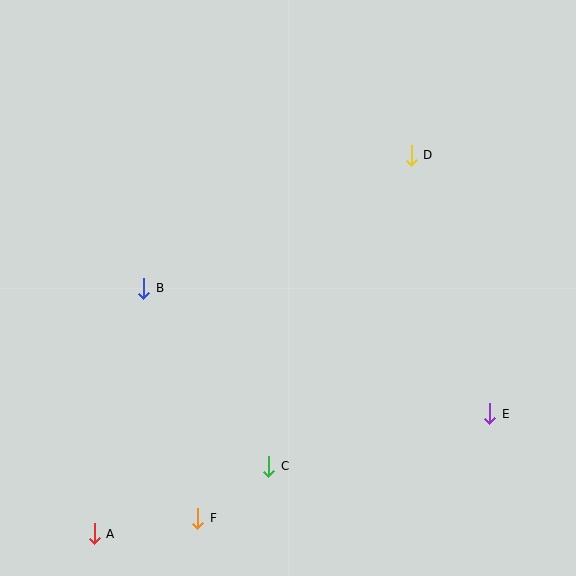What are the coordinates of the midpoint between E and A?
The midpoint between E and A is at (292, 474).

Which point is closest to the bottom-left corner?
Point A is closest to the bottom-left corner.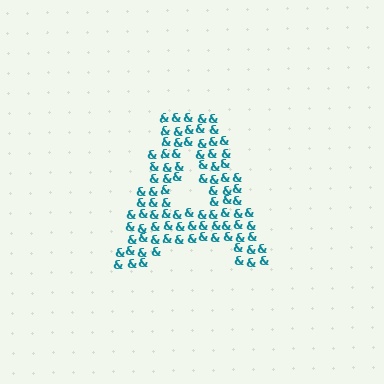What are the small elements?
The small elements are ampersands.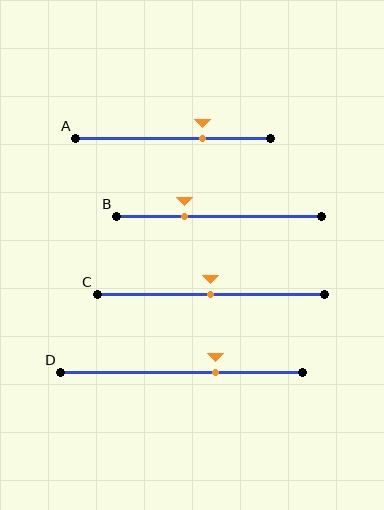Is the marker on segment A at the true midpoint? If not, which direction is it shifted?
No, the marker on segment A is shifted to the right by about 15% of the segment length.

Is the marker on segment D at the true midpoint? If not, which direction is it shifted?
No, the marker on segment D is shifted to the right by about 14% of the segment length.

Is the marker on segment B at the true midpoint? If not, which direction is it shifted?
No, the marker on segment B is shifted to the left by about 17% of the segment length.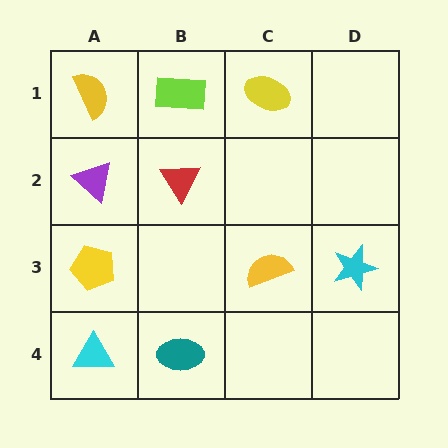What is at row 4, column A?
A cyan triangle.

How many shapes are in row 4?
2 shapes.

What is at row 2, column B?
A red triangle.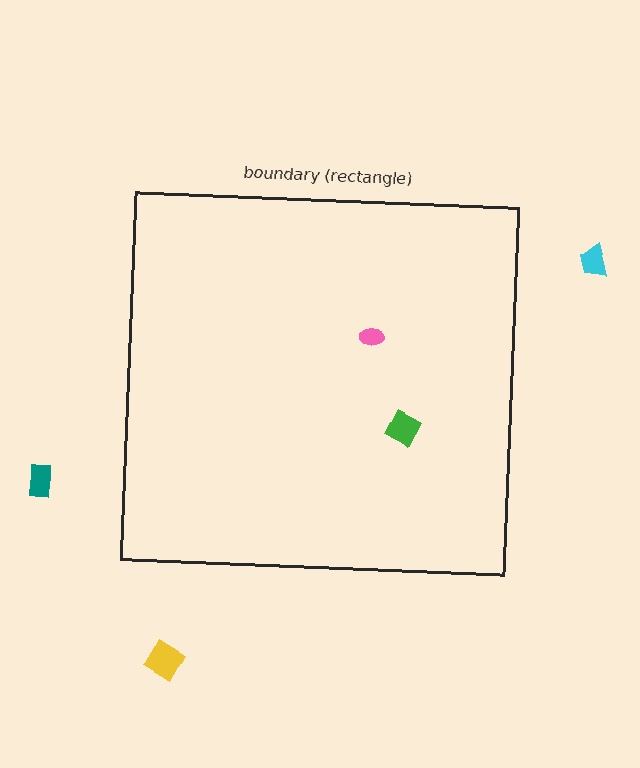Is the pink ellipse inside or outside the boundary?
Inside.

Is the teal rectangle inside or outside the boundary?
Outside.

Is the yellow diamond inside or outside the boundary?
Outside.